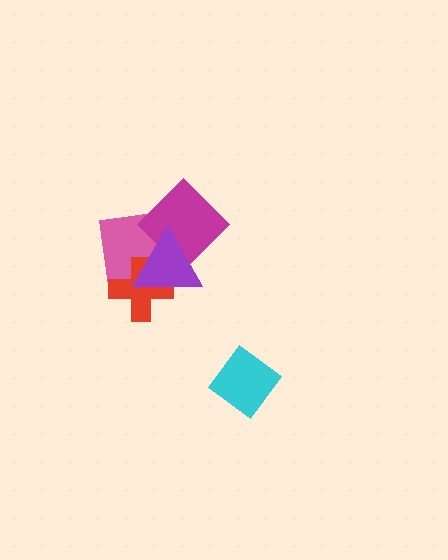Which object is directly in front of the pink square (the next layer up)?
The magenta diamond is directly in front of the pink square.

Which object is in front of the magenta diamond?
The purple triangle is in front of the magenta diamond.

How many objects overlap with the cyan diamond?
0 objects overlap with the cyan diamond.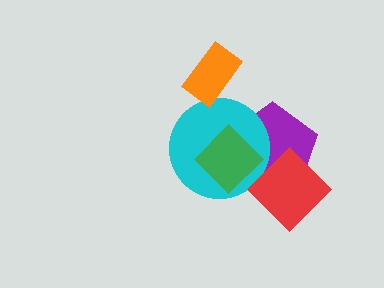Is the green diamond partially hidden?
Yes, it is partially covered by another shape.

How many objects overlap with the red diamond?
3 objects overlap with the red diamond.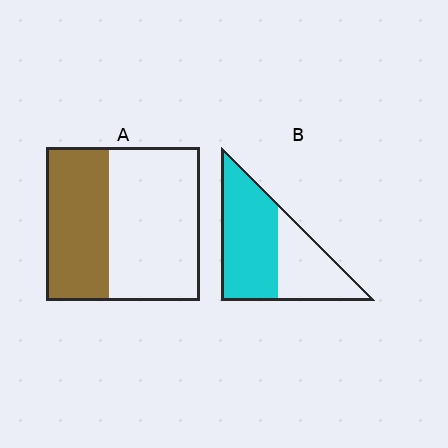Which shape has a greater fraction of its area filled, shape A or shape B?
Shape B.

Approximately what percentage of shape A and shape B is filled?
A is approximately 40% and B is approximately 60%.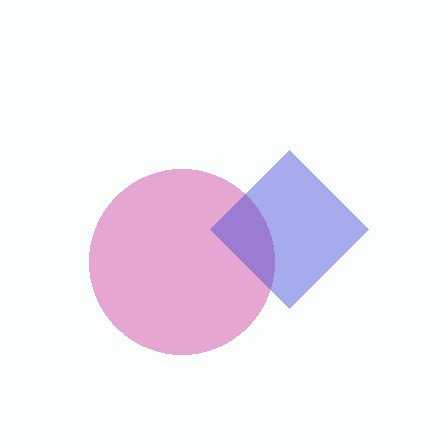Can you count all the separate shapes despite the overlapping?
Yes, there are 2 separate shapes.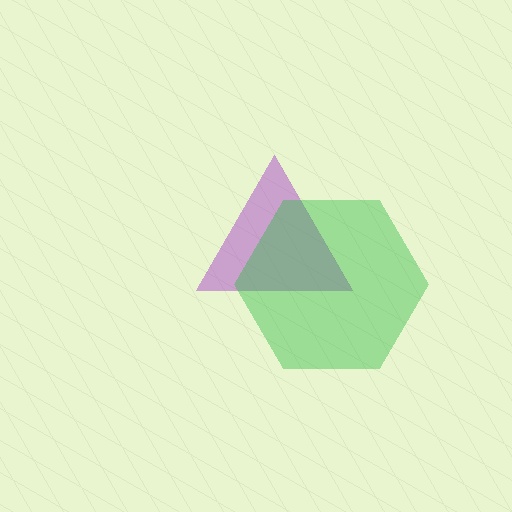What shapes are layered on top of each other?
The layered shapes are: a purple triangle, a green hexagon.